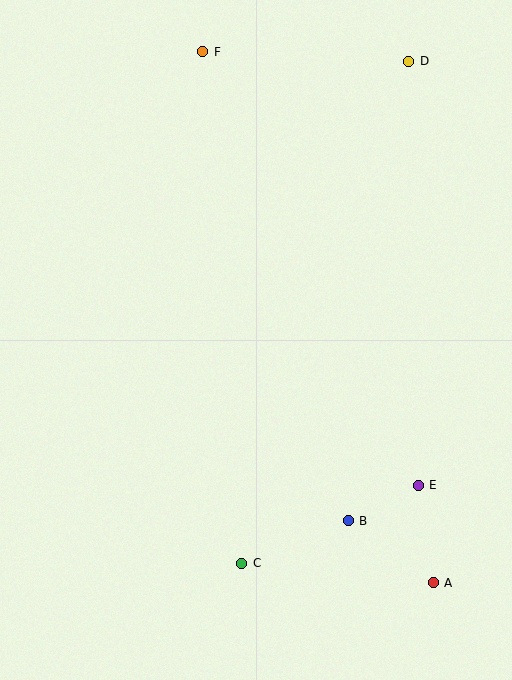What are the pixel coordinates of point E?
Point E is at (418, 485).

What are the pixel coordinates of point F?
Point F is at (203, 52).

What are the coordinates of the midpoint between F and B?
The midpoint between F and B is at (275, 286).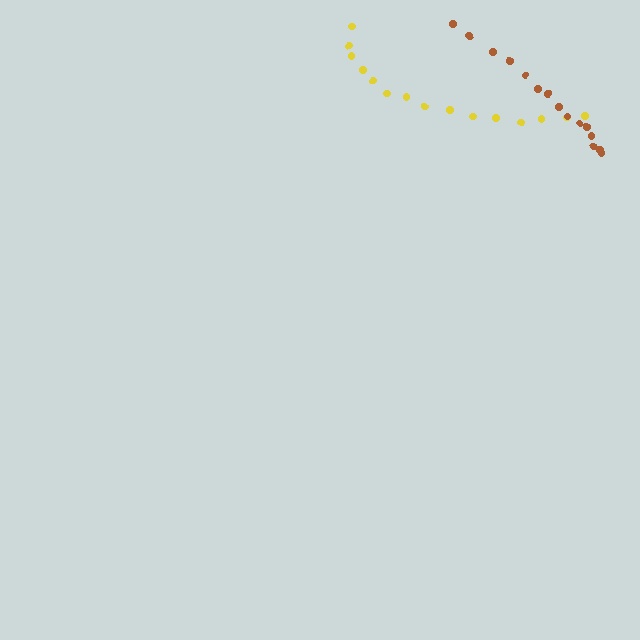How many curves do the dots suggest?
There are 2 distinct paths.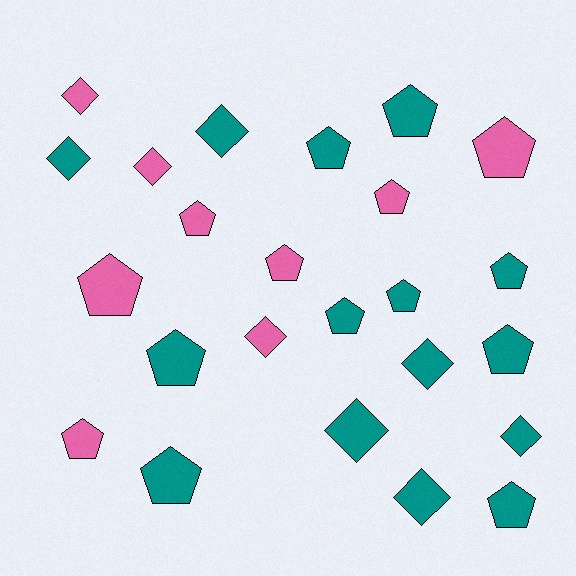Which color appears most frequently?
Teal, with 15 objects.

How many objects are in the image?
There are 24 objects.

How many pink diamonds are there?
There are 3 pink diamonds.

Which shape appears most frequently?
Pentagon, with 15 objects.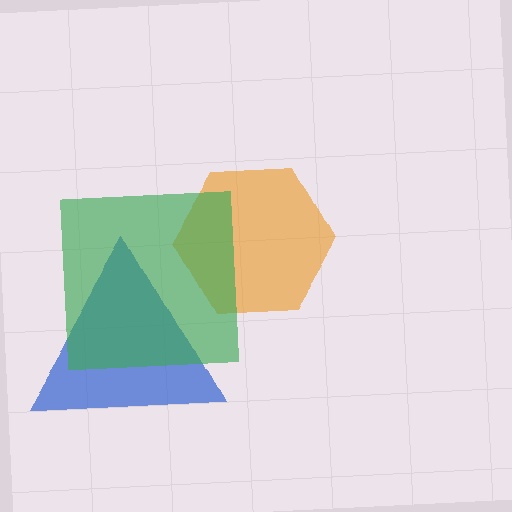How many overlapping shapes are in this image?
There are 3 overlapping shapes in the image.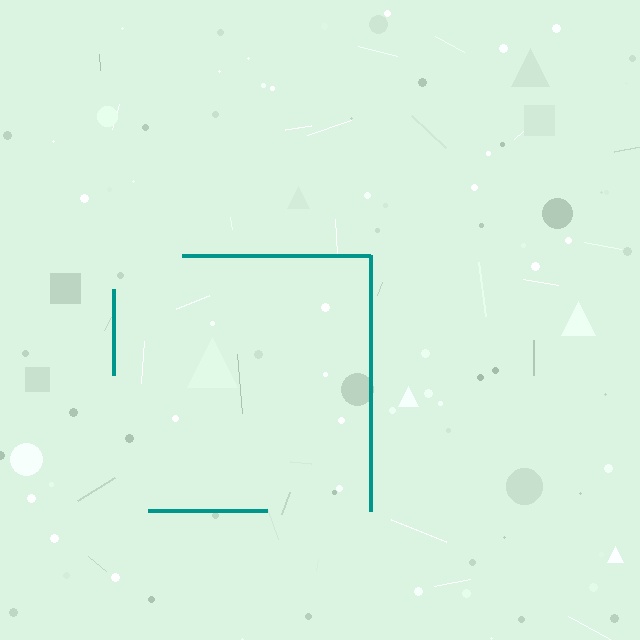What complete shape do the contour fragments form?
The contour fragments form a square.